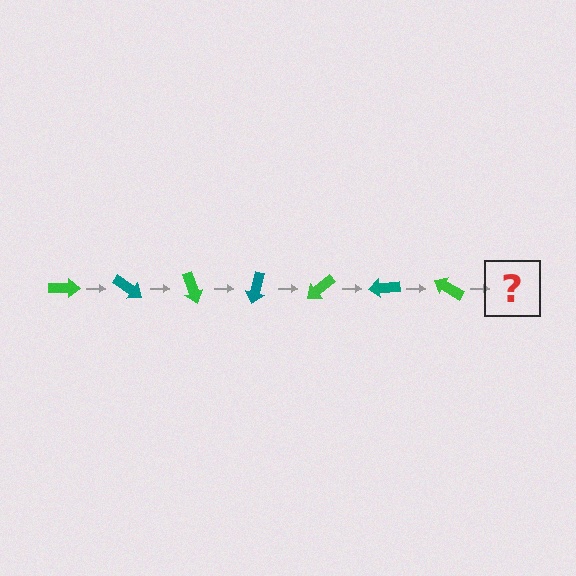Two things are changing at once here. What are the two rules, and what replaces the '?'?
The two rules are that it rotates 35 degrees each step and the color cycles through green and teal. The '?' should be a teal arrow, rotated 245 degrees from the start.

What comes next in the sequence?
The next element should be a teal arrow, rotated 245 degrees from the start.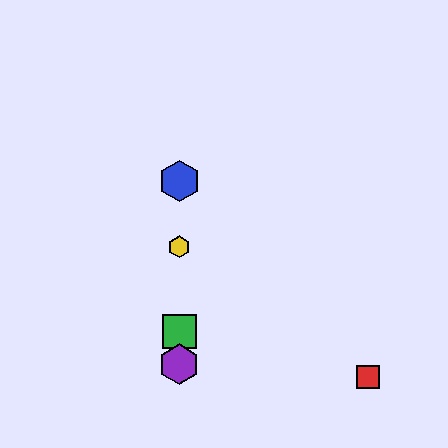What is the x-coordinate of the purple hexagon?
The purple hexagon is at x≈179.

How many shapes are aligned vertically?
4 shapes (the blue hexagon, the green square, the yellow hexagon, the purple hexagon) are aligned vertically.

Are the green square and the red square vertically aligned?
No, the green square is at x≈179 and the red square is at x≈368.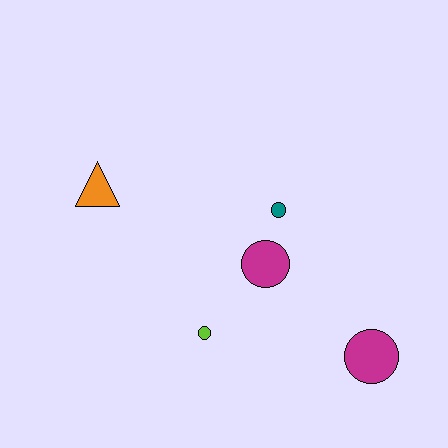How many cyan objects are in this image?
There are no cyan objects.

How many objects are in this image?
There are 5 objects.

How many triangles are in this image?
There is 1 triangle.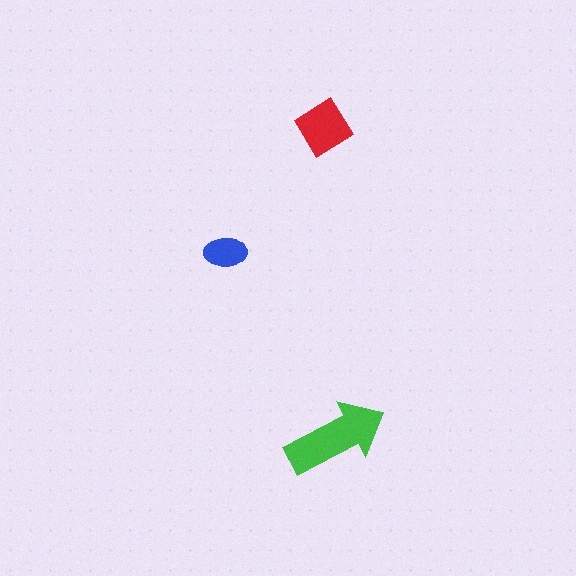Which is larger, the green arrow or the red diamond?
The green arrow.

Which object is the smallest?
The blue ellipse.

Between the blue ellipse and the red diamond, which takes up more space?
The red diamond.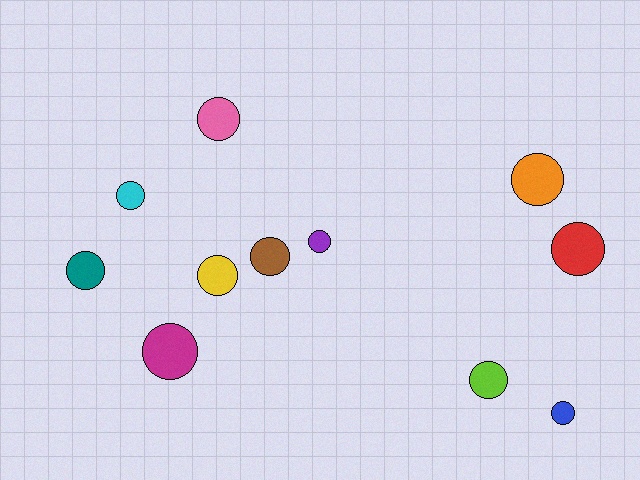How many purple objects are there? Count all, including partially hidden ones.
There is 1 purple object.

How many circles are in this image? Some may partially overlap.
There are 11 circles.